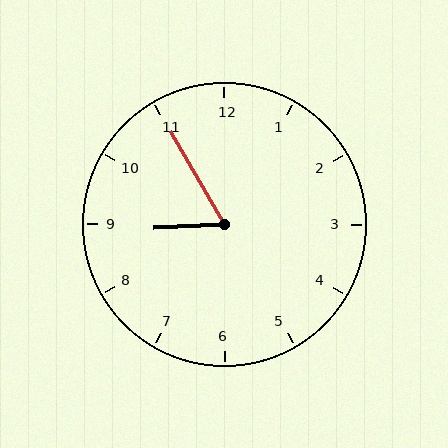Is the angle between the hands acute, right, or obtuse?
It is acute.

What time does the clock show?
8:55.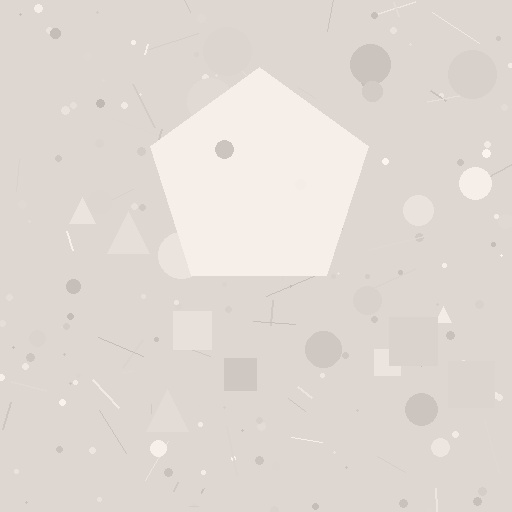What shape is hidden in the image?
A pentagon is hidden in the image.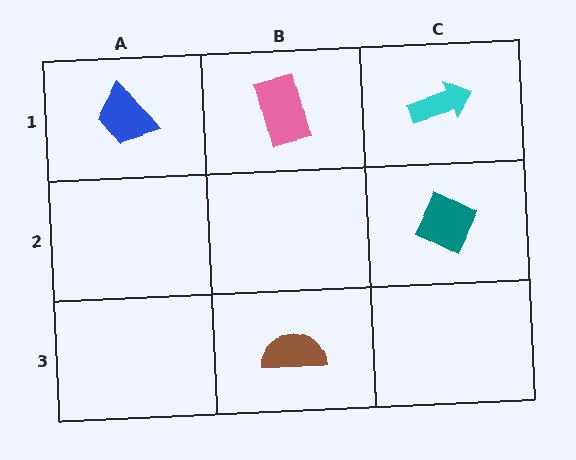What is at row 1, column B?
A pink rectangle.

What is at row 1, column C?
A cyan arrow.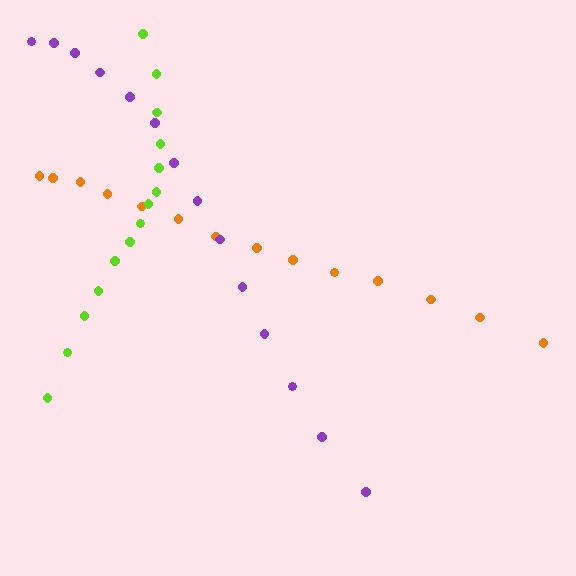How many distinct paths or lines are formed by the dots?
There are 3 distinct paths.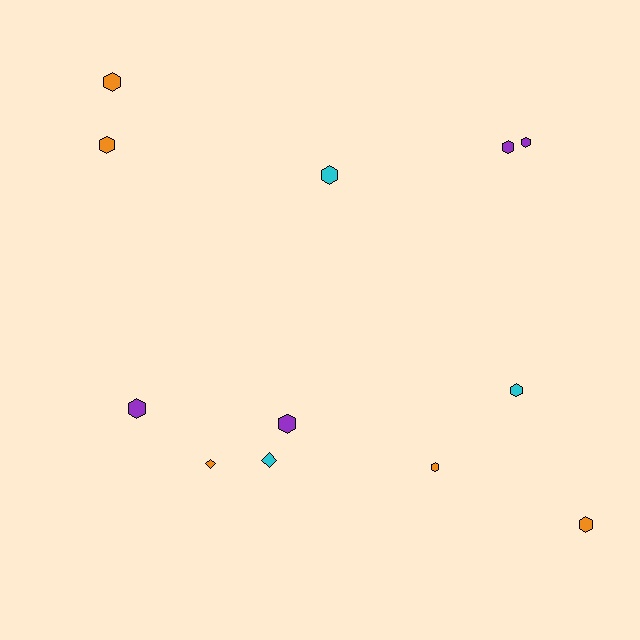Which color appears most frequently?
Orange, with 5 objects.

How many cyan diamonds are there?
There is 1 cyan diamond.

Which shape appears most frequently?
Hexagon, with 10 objects.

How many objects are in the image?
There are 12 objects.